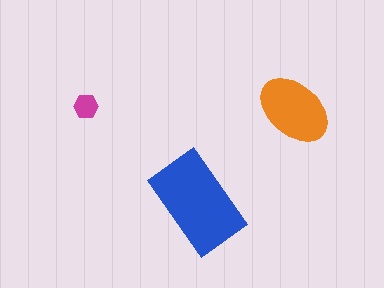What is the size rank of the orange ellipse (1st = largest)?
2nd.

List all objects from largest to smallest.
The blue rectangle, the orange ellipse, the magenta hexagon.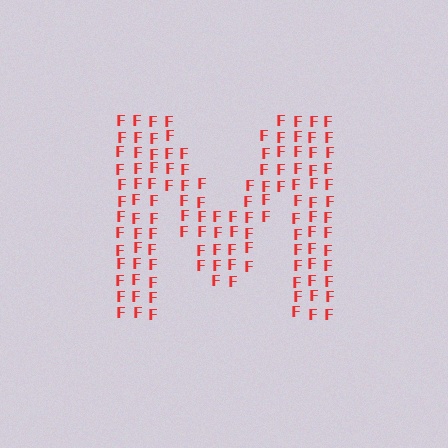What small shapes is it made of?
It is made of small letter F's.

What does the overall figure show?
The overall figure shows the letter M.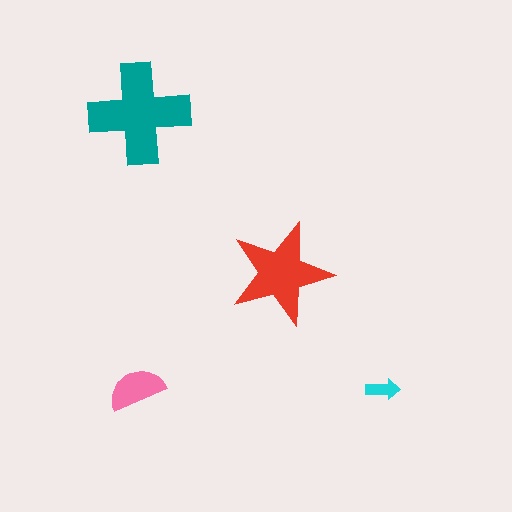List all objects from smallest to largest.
The cyan arrow, the pink semicircle, the red star, the teal cross.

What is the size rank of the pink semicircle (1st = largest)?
3rd.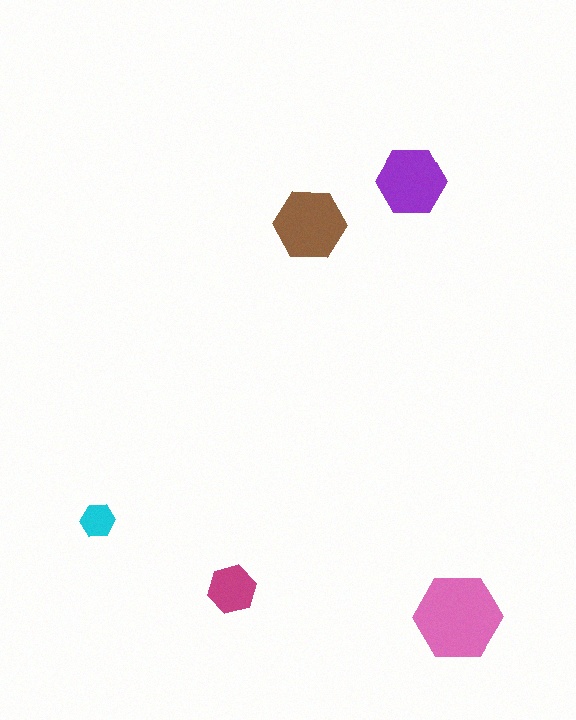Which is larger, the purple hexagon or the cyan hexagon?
The purple one.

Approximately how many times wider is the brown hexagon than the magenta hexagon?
About 1.5 times wider.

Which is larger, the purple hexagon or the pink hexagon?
The pink one.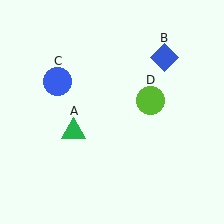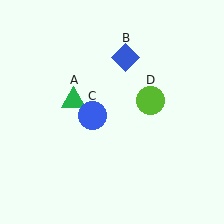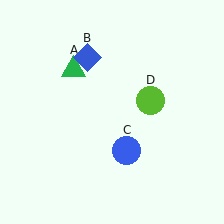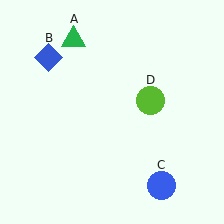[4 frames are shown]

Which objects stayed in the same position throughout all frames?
Lime circle (object D) remained stationary.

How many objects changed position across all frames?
3 objects changed position: green triangle (object A), blue diamond (object B), blue circle (object C).